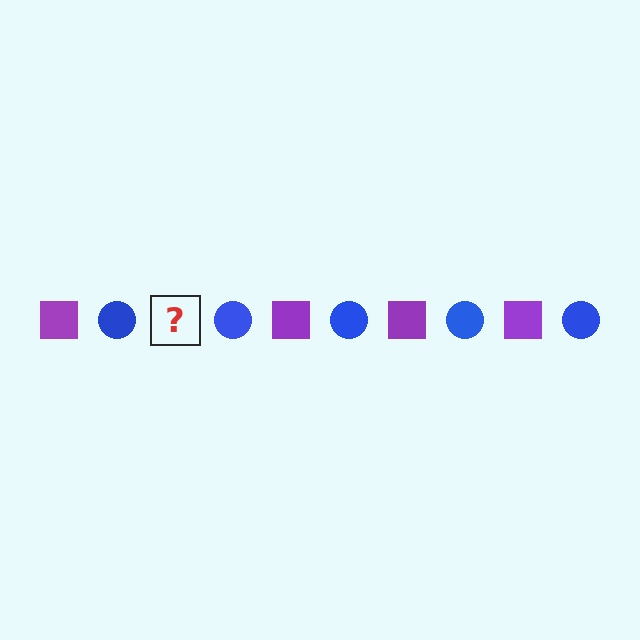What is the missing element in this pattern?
The missing element is a purple square.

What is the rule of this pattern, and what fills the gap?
The rule is that the pattern alternates between purple square and blue circle. The gap should be filled with a purple square.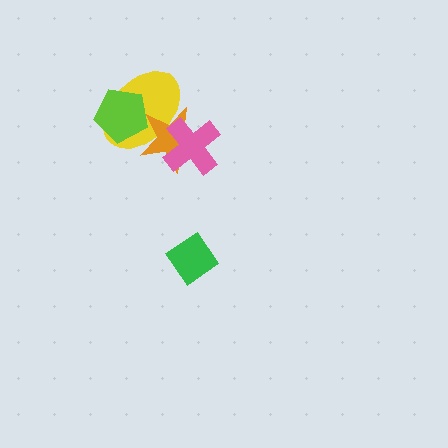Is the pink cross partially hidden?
No, no other shape covers it.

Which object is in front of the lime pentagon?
The orange star is in front of the lime pentagon.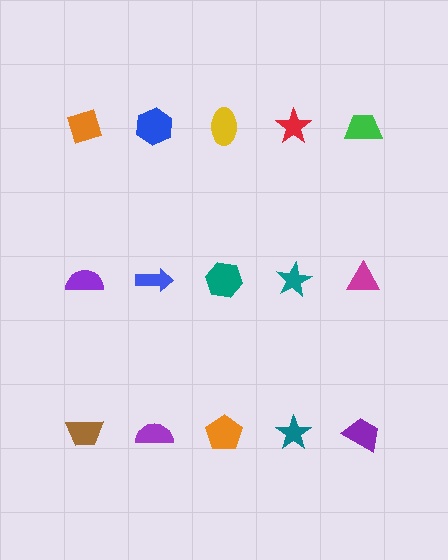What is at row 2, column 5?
A magenta triangle.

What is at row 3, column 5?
A purple trapezoid.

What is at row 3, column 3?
An orange pentagon.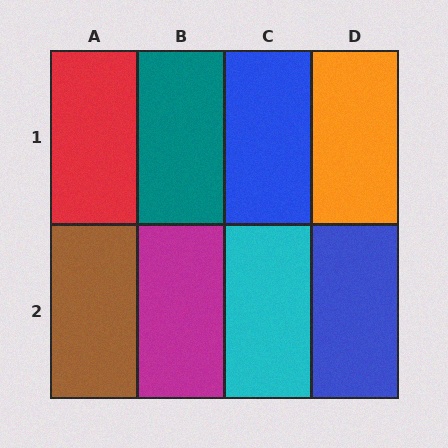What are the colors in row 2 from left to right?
Brown, magenta, cyan, blue.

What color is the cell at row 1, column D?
Orange.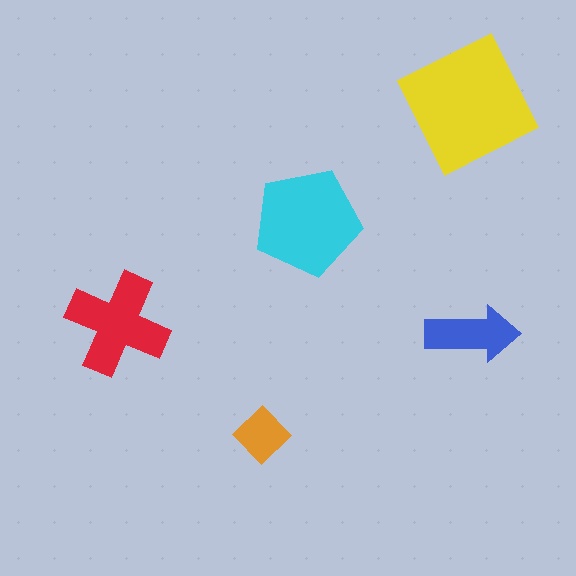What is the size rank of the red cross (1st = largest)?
3rd.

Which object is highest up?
The yellow square is topmost.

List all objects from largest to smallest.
The yellow square, the cyan pentagon, the red cross, the blue arrow, the orange diamond.